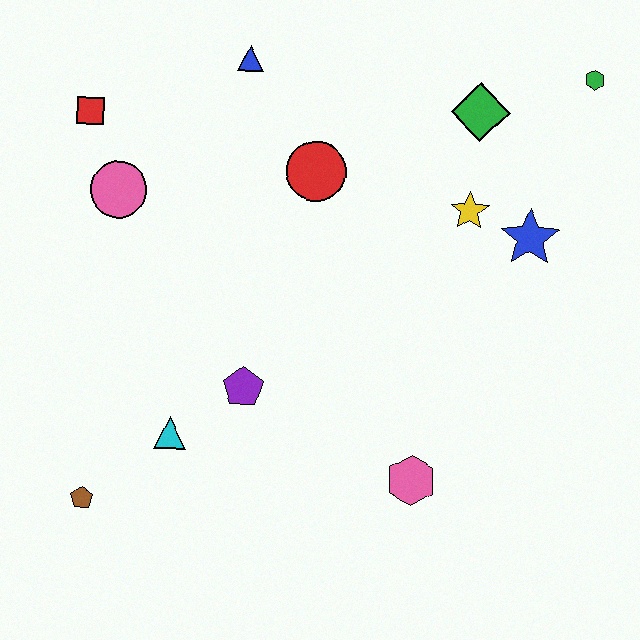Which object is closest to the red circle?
The blue triangle is closest to the red circle.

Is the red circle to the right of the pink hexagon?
No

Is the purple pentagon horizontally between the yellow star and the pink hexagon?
No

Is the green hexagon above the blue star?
Yes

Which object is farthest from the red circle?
The brown pentagon is farthest from the red circle.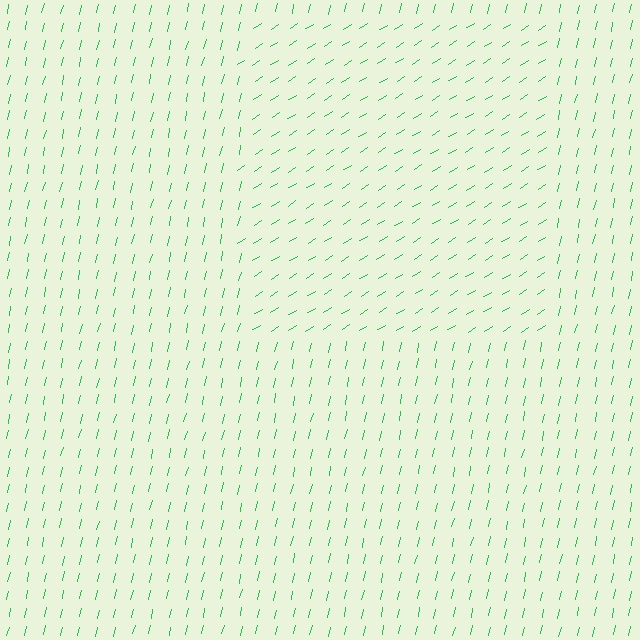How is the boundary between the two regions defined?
The boundary is defined purely by a change in line orientation (approximately 45 degrees difference). All lines are the same color and thickness.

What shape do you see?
I see a rectangle.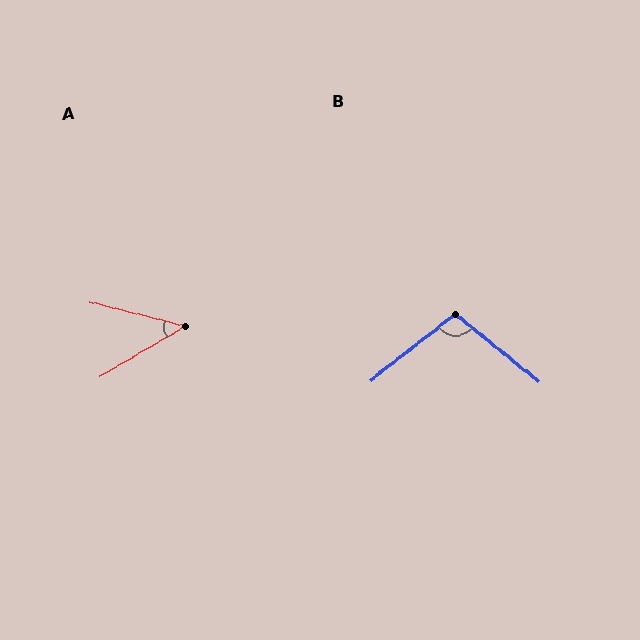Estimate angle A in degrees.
Approximately 45 degrees.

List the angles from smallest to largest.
A (45°), B (103°).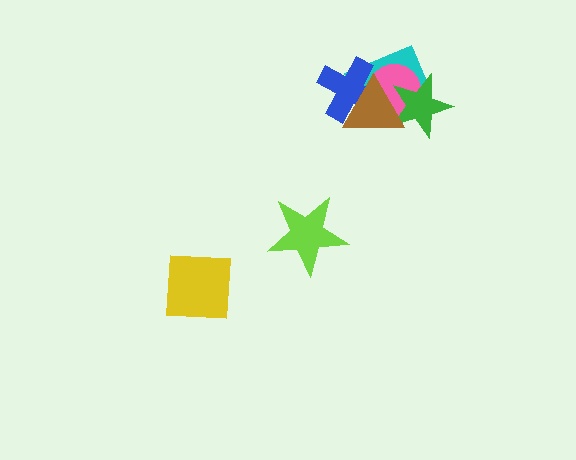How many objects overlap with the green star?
3 objects overlap with the green star.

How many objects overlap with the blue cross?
3 objects overlap with the blue cross.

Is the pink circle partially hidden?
Yes, it is partially covered by another shape.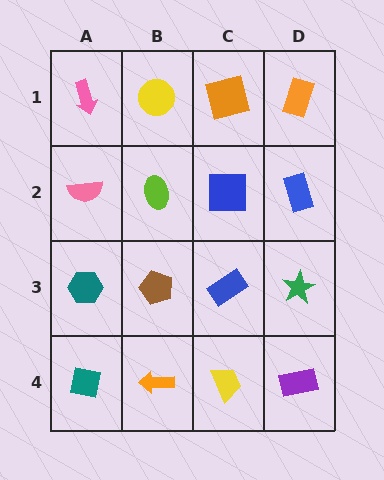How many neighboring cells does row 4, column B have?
3.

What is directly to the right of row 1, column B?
An orange square.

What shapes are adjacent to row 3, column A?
A pink semicircle (row 2, column A), a teal square (row 4, column A), a brown pentagon (row 3, column B).